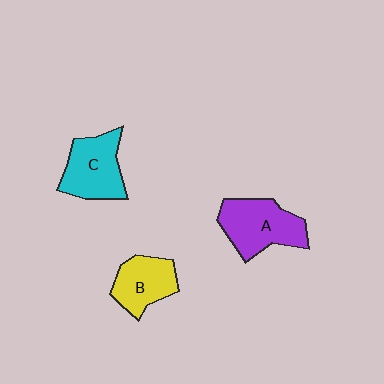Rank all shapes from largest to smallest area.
From largest to smallest: A (purple), C (cyan), B (yellow).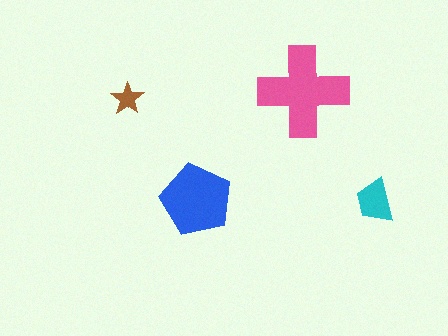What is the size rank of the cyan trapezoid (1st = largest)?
3rd.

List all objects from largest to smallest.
The pink cross, the blue pentagon, the cyan trapezoid, the brown star.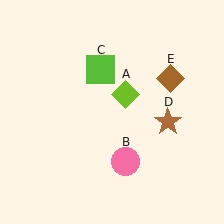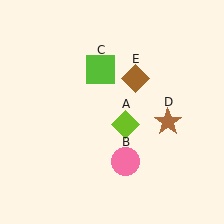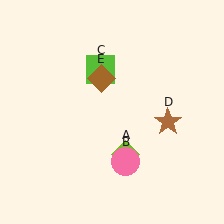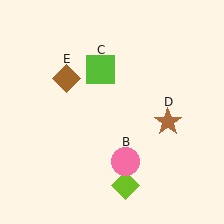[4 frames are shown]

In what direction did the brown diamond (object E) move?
The brown diamond (object E) moved left.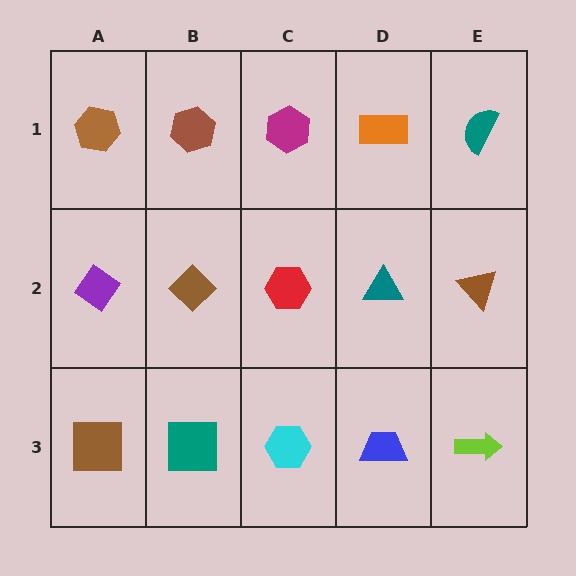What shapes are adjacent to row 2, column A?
A brown hexagon (row 1, column A), a brown square (row 3, column A), a brown diamond (row 2, column B).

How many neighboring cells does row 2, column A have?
3.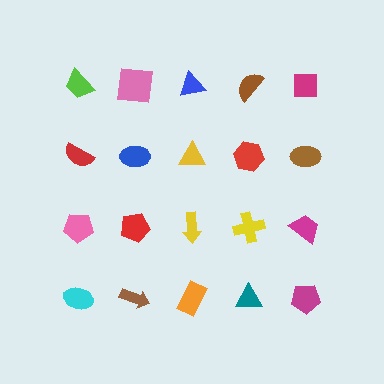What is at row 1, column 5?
A magenta square.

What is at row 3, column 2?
A red pentagon.